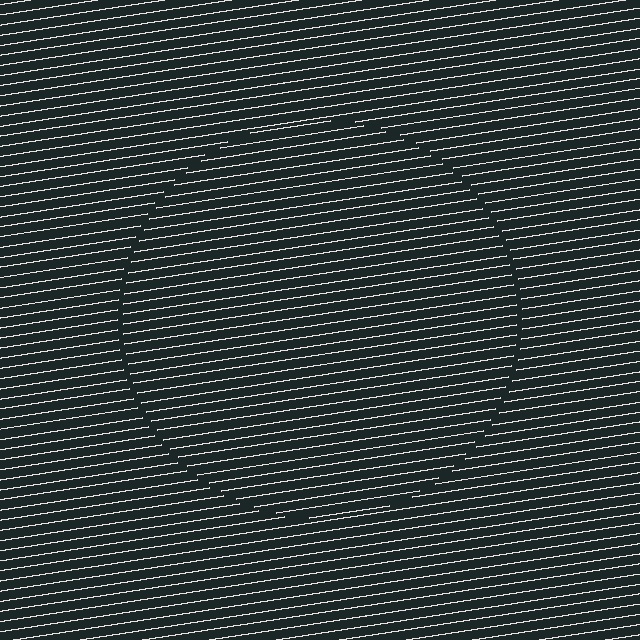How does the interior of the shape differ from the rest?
The interior of the shape contains the same grating, shifted by half a period — the contour is defined by the phase discontinuity where line-ends from the inner and outer gratings abut.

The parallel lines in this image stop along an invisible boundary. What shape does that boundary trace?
An illusory circle. The interior of the shape contains the same grating, shifted by half a period — the contour is defined by the phase discontinuity where line-ends from the inner and outer gratings abut.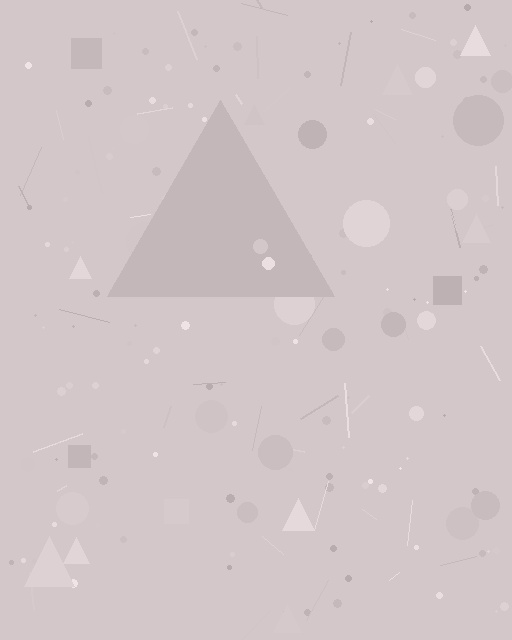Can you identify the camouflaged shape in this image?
The camouflaged shape is a triangle.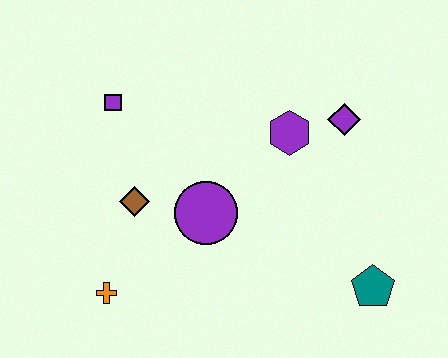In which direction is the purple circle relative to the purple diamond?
The purple circle is to the left of the purple diamond.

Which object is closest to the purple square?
The brown diamond is closest to the purple square.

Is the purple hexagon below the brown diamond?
No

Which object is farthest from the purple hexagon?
The orange cross is farthest from the purple hexagon.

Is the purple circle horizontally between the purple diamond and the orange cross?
Yes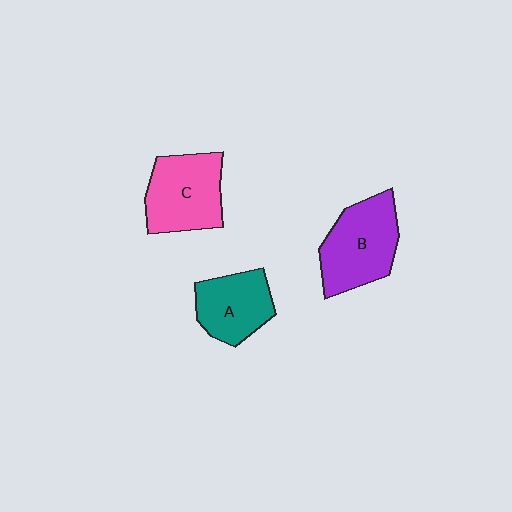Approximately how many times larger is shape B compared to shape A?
Approximately 1.3 times.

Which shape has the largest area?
Shape B (purple).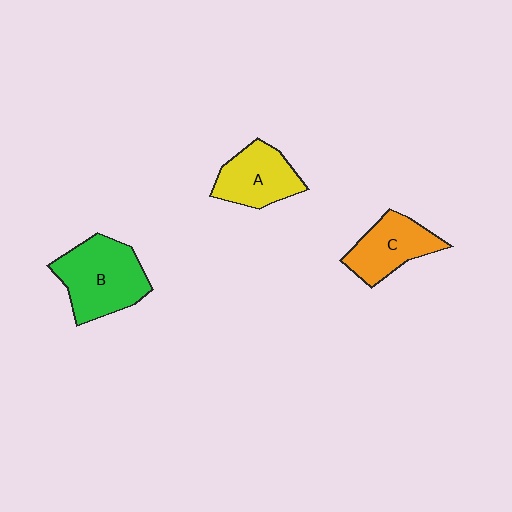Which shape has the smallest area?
Shape C (orange).